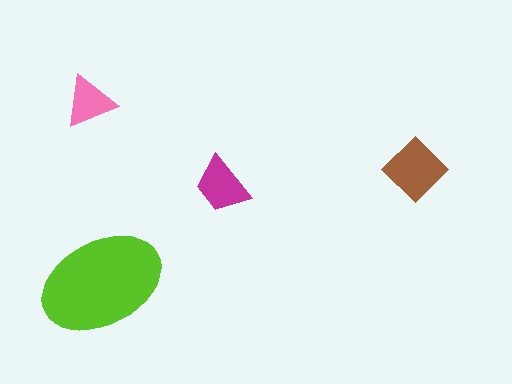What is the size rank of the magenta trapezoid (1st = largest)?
3rd.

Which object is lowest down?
The lime ellipse is bottommost.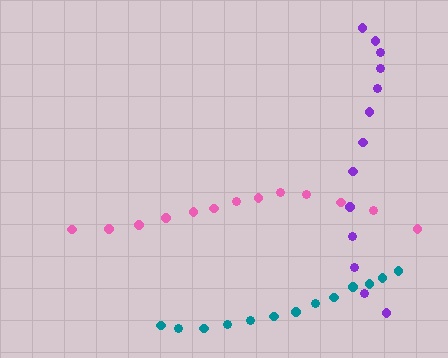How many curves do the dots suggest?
There are 3 distinct paths.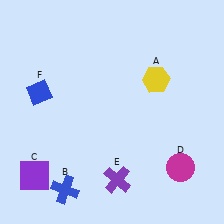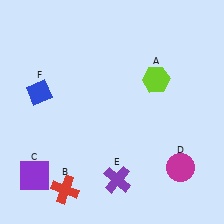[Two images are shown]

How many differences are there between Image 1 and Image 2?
There are 2 differences between the two images.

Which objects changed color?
A changed from yellow to lime. B changed from blue to red.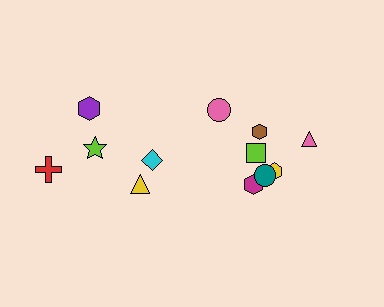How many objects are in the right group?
There are 7 objects.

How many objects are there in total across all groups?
There are 12 objects.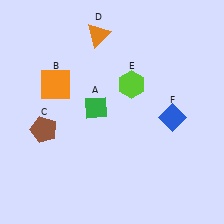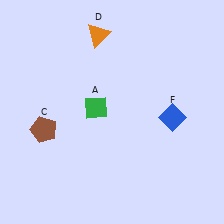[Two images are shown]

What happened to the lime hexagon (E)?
The lime hexagon (E) was removed in Image 2. It was in the top-right area of Image 1.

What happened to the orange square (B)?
The orange square (B) was removed in Image 2. It was in the top-left area of Image 1.